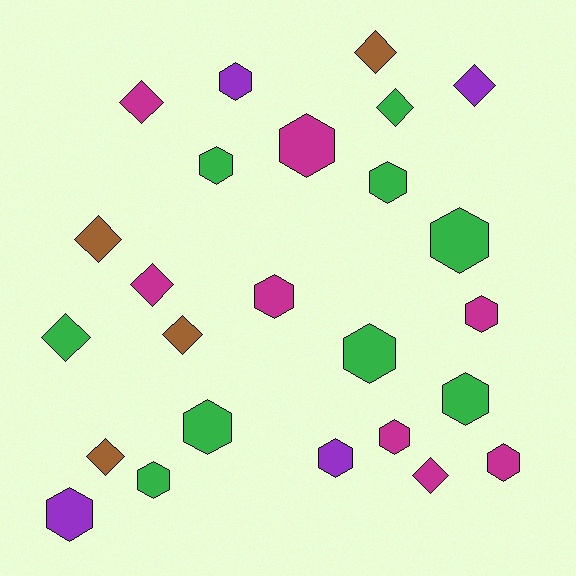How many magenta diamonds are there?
There are 3 magenta diamonds.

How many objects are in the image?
There are 25 objects.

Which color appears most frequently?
Green, with 9 objects.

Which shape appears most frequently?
Hexagon, with 15 objects.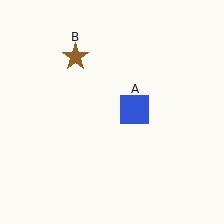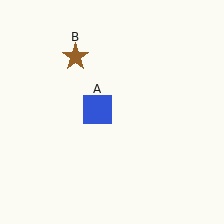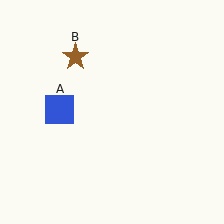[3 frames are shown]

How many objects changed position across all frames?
1 object changed position: blue square (object A).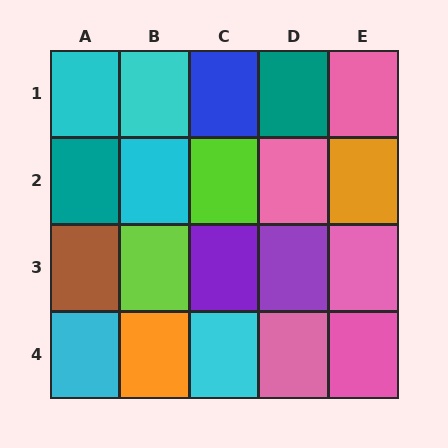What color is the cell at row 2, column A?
Teal.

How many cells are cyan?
5 cells are cyan.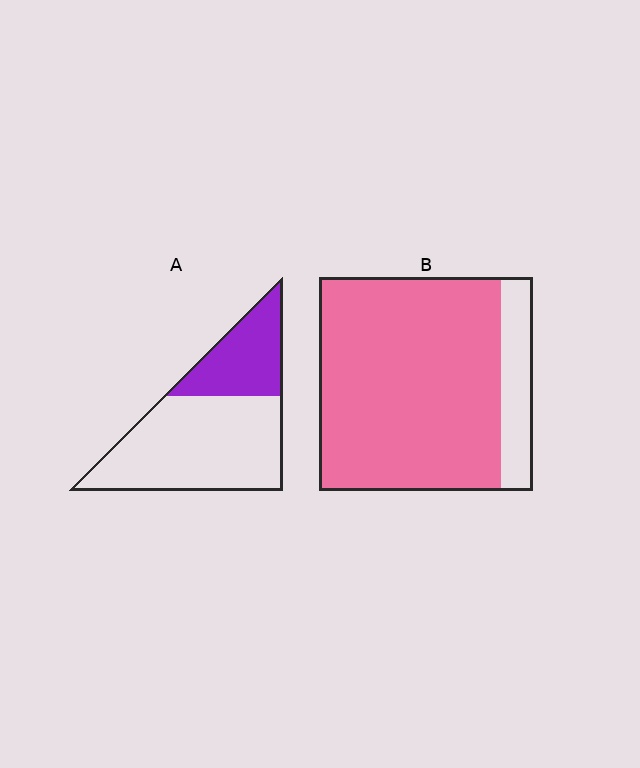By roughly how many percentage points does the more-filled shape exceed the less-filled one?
By roughly 55 percentage points (B over A).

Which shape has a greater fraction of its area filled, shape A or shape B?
Shape B.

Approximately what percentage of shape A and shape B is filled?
A is approximately 30% and B is approximately 85%.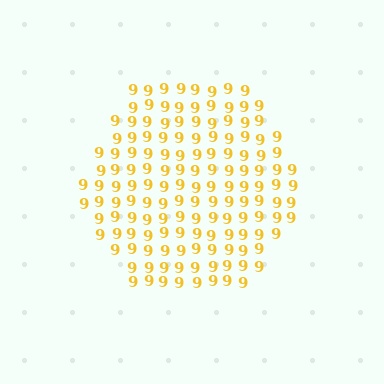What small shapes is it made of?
It is made of small digit 9's.